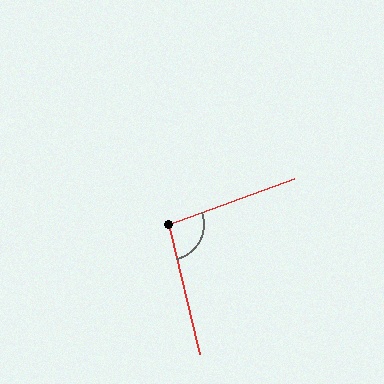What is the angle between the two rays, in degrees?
Approximately 96 degrees.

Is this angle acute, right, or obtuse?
It is obtuse.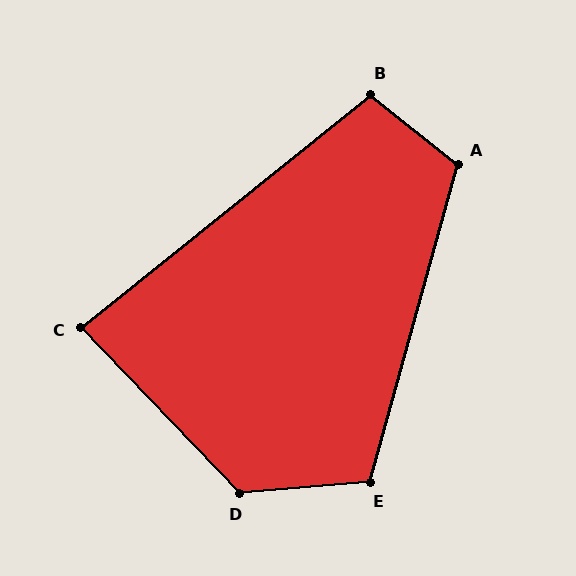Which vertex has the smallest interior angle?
C, at approximately 85 degrees.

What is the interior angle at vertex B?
Approximately 103 degrees (obtuse).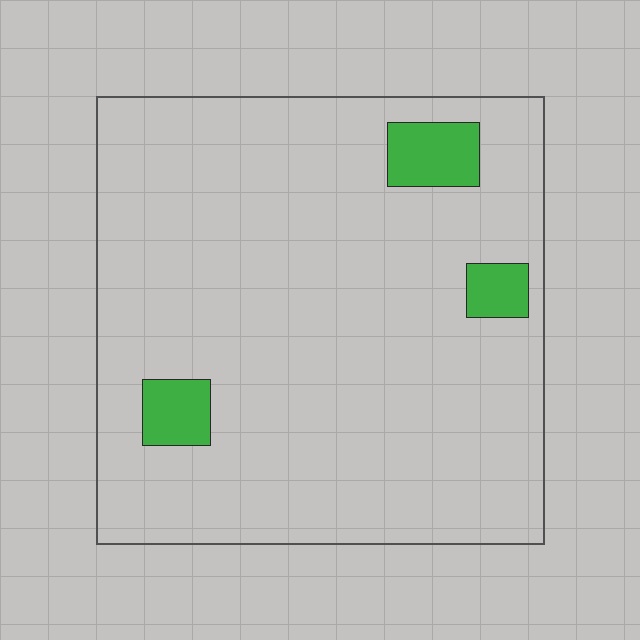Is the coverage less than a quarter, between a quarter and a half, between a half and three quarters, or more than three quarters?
Less than a quarter.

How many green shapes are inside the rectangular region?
3.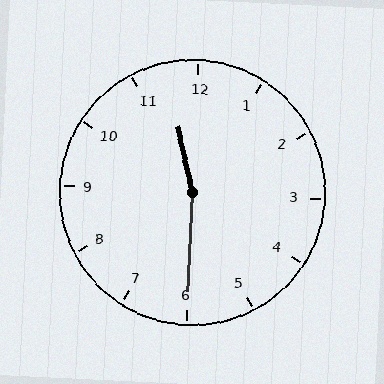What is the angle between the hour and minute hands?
Approximately 165 degrees.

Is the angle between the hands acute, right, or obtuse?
It is obtuse.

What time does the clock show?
11:30.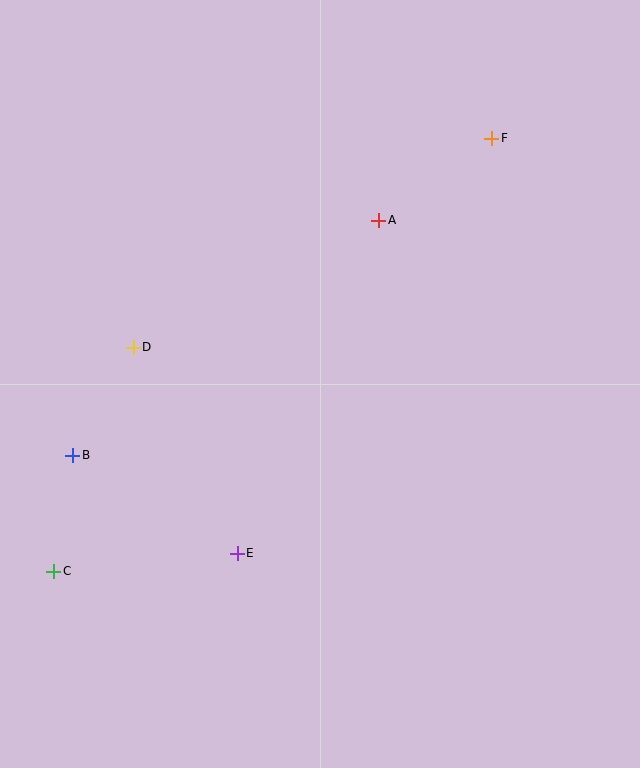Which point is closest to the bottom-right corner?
Point E is closest to the bottom-right corner.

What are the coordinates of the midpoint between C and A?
The midpoint between C and A is at (216, 396).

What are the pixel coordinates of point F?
Point F is at (492, 138).